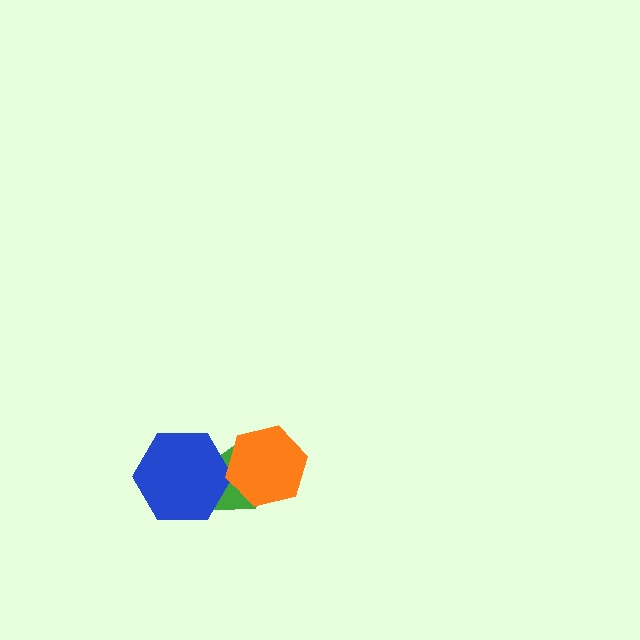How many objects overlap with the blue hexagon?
1 object overlaps with the blue hexagon.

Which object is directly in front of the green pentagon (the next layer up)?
The blue hexagon is directly in front of the green pentagon.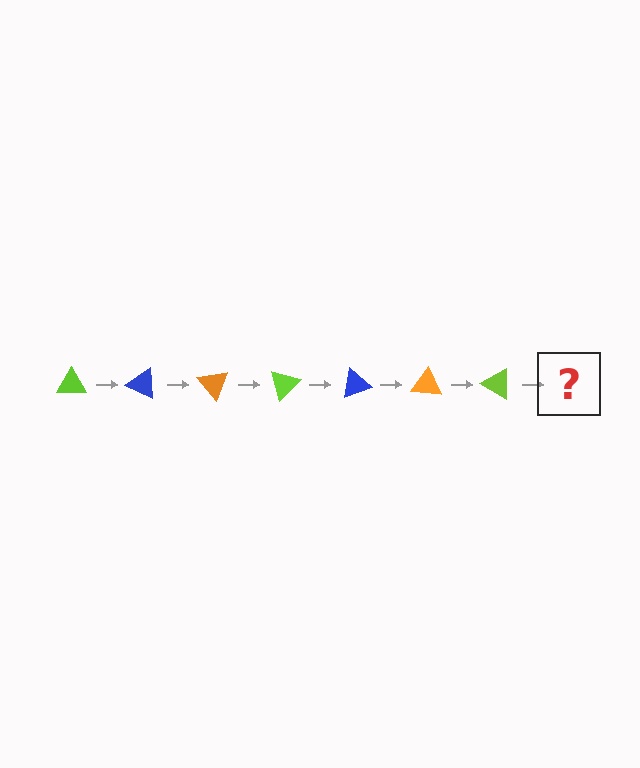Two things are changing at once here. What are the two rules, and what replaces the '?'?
The two rules are that it rotates 25 degrees each step and the color cycles through lime, blue, and orange. The '?' should be a blue triangle, rotated 175 degrees from the start.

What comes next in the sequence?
The next element should be a blue triangle, rotated 175 degrees from the start.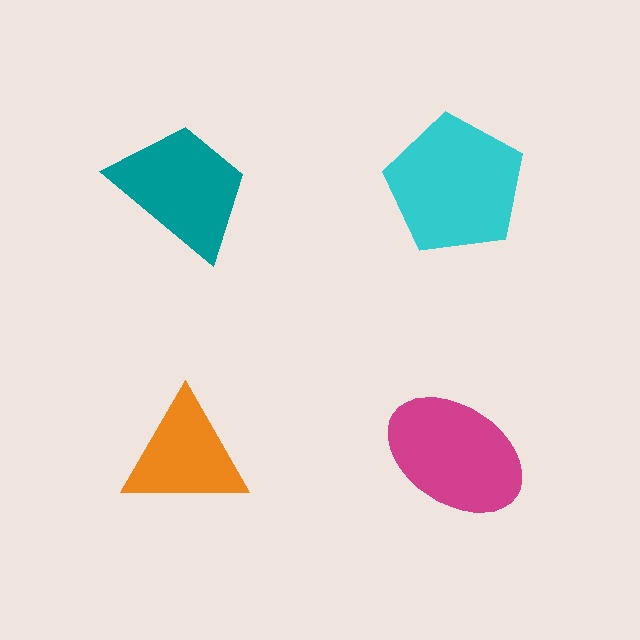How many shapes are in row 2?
2 shapes.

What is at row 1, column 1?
A teal trapezoid.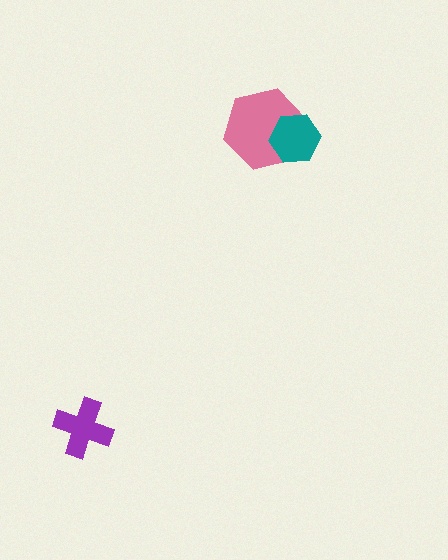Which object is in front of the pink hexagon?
The teal hexagon is in front of the pink hexagon.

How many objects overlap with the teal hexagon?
1 object overlaps with the teal hexagon.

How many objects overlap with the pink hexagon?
1 object overlaps with the pink hexagon.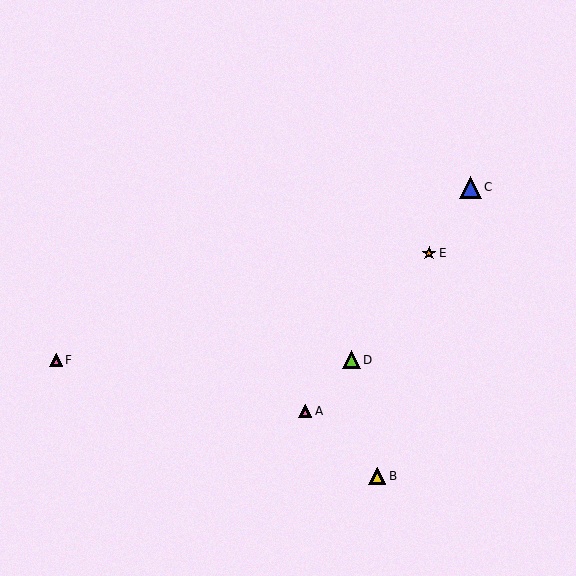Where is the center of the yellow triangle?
The center of the yellow triangle is at (377, 476).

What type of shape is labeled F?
Shape F is a pink triangle.